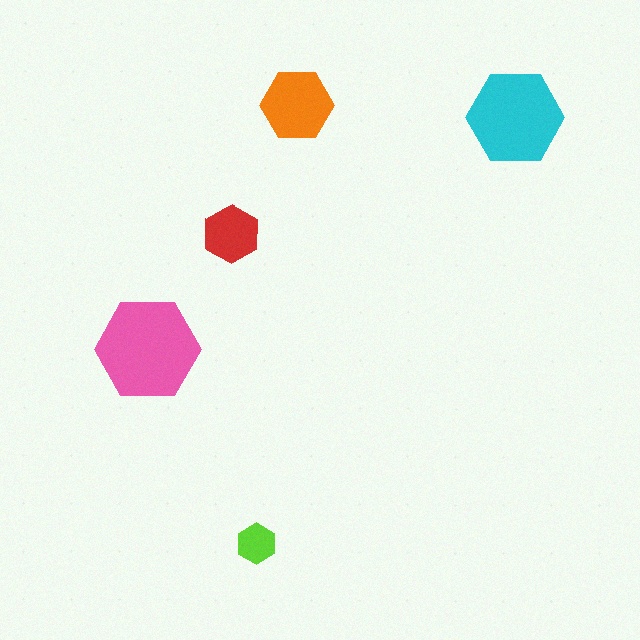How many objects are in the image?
There are 5 objects in the image.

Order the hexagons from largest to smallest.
the pink one, the cyan one, the orange one, the red one, the lime one.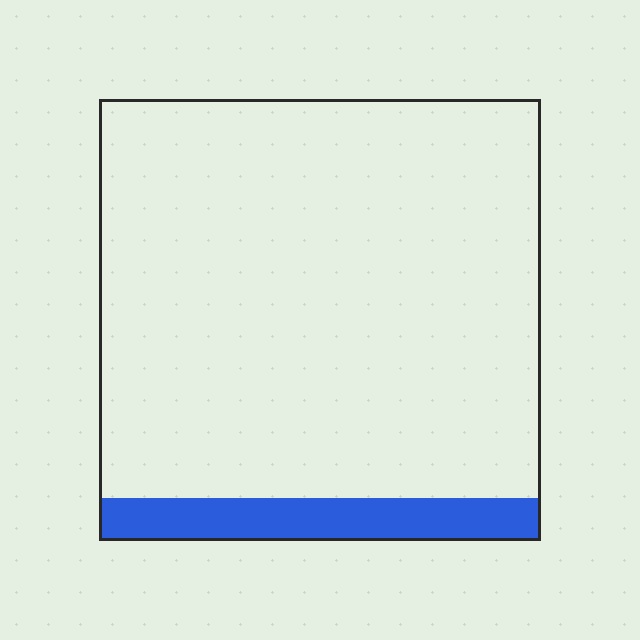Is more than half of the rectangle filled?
No.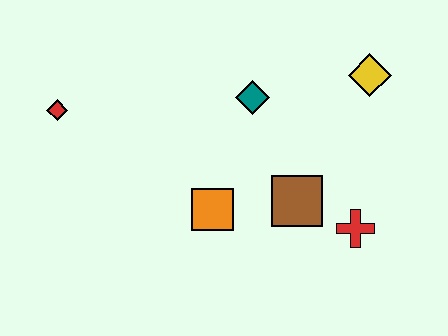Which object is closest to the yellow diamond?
The teal diamond is closest to the yellow diamond.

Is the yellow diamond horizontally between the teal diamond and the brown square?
No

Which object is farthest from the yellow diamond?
The red diamond is farthest from the yellow diamond.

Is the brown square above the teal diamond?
No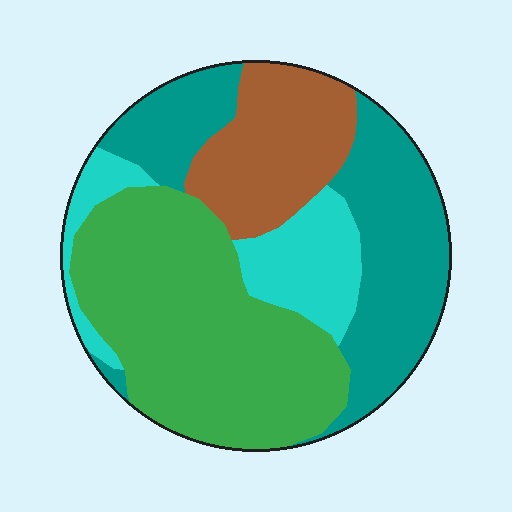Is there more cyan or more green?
Green.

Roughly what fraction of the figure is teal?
Teal covers 30% of the figure.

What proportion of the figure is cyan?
Cyan takes up less than a quarter of the figure.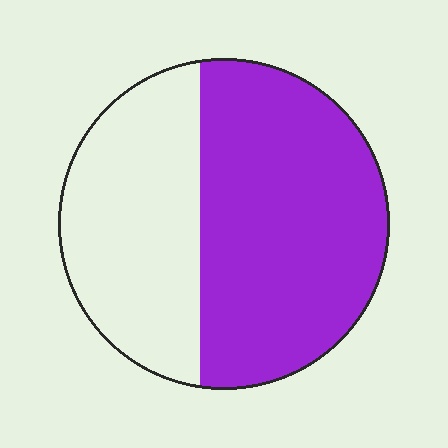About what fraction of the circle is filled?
About three fifths (3/5).